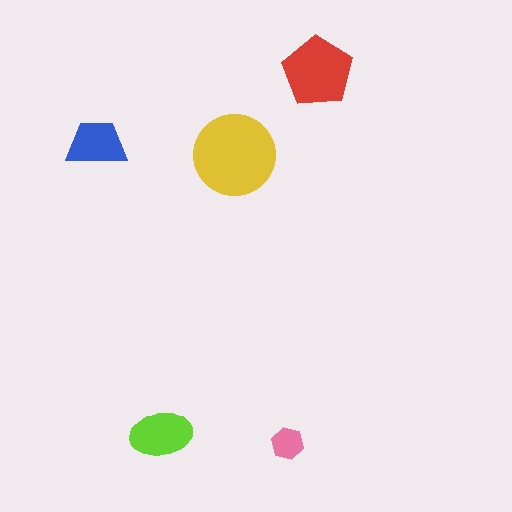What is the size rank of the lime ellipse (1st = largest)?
3rd.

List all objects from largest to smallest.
The yellow circle, the red pentagon, the lime ellipse, the blue trapezoid, the pink hexagon.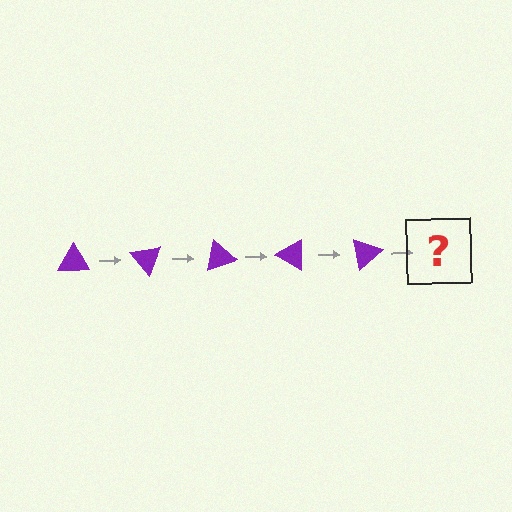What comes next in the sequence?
The next element should be a purple triangle rotated 250 degrees.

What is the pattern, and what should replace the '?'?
The pattern is that the triangle rotates 50 degrees each step. The '?' should be a purple triangle rotated 250 degrees.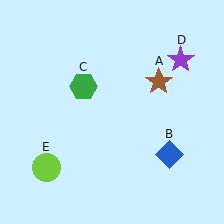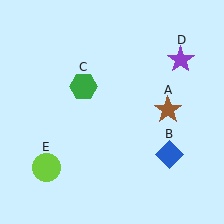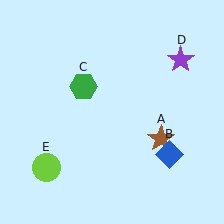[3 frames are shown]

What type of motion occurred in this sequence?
The brown star (object A) rotated clockwise around the center of the scene.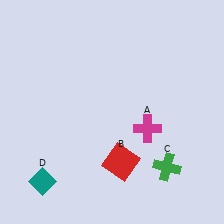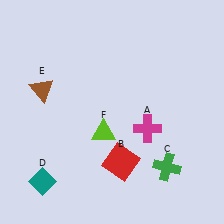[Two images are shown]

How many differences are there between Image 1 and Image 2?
There are 2 differences between the two images.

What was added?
A brown triangle (E), a lime triangle (F) were added in Image 2.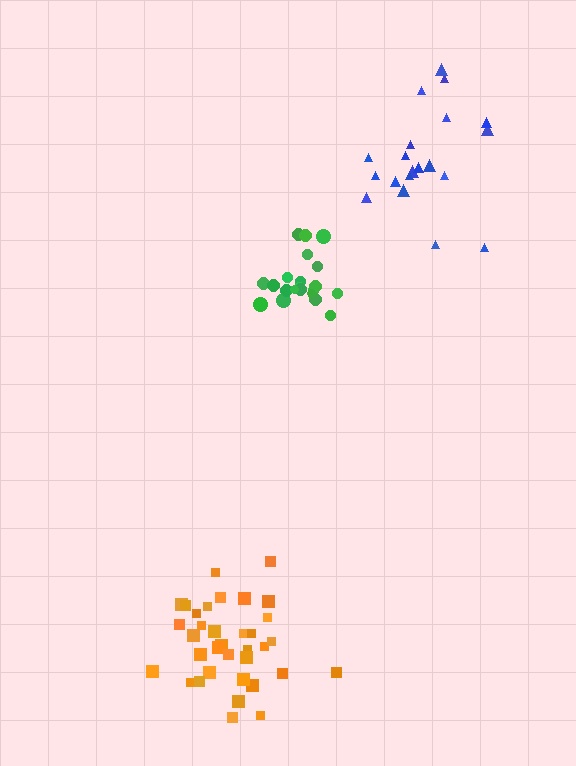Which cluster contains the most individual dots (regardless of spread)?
Orange (35).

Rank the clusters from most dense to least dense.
orange, green, blue.